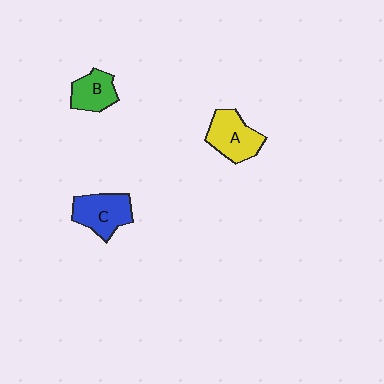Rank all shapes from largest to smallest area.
From largest to smallest: A (yellow), C (blue), B (green).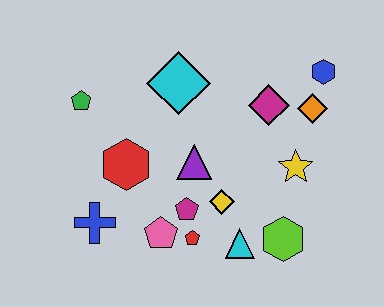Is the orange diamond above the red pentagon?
Yes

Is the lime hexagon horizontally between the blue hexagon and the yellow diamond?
Yes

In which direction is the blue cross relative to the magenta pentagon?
The blue cross is to the left of the magenta pentagon.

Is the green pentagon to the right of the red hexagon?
No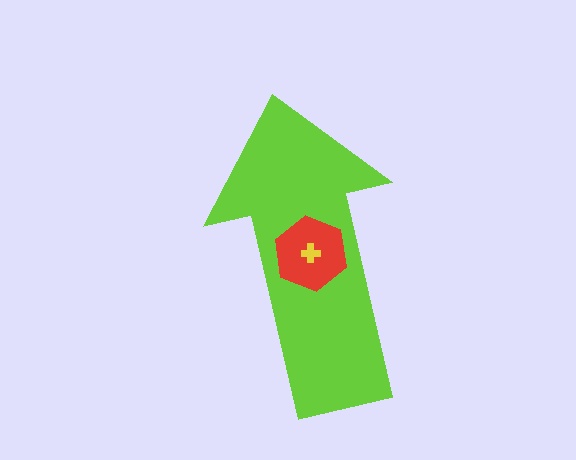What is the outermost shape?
The lime arrow.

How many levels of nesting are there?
3.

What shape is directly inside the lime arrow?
The red hexagon.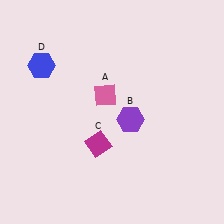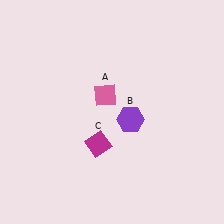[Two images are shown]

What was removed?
The blue hexagon (D) was removed in Image 2.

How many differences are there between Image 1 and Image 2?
There is 1 difference between the two images.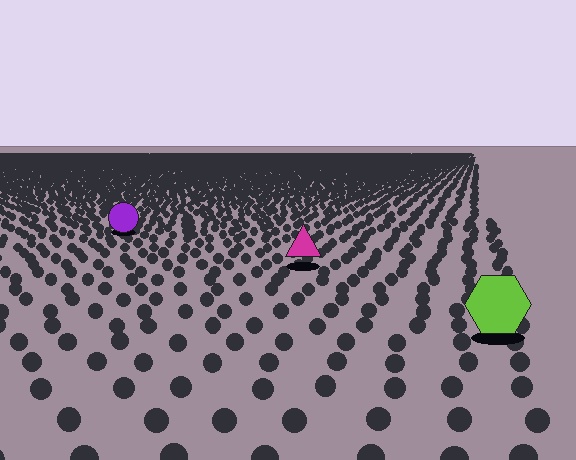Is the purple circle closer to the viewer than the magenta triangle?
No. The magenta triangle is closer — you can tell from the texture gradient: the ground texture is coarser near it.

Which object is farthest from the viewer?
The purple circle is farthest from the viewer. It appears smaller and the ground texture around it is denser.